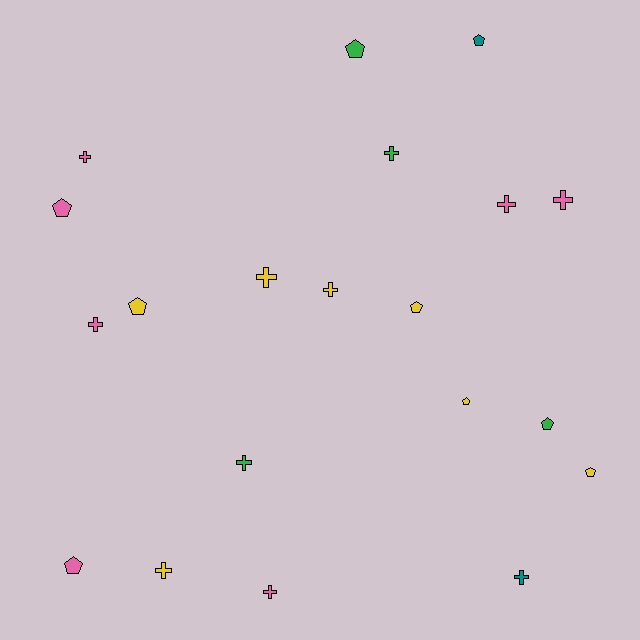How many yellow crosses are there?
There are 3 yellow crosses.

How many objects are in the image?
There are 20 objects.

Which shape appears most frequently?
Cross, with 11 objects.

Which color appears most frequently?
Yellow, with 7 objects.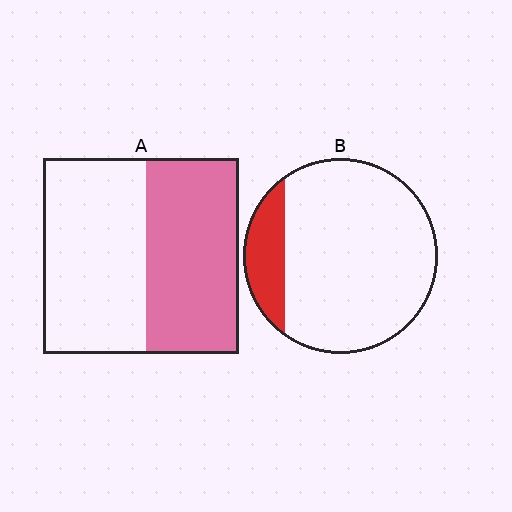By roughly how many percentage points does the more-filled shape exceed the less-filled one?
By roughly 30 percentage points (A over B).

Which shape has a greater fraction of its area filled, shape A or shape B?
Shape A.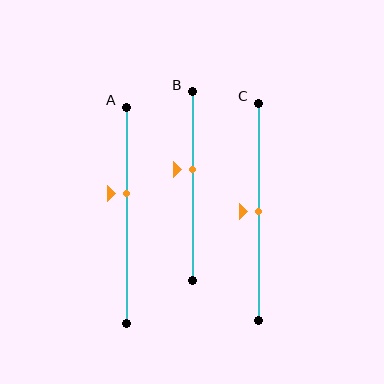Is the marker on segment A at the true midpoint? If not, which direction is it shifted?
No, the marker on segment A is shifted upward by about 10% of the segment length.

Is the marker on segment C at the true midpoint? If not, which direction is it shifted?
Yes, the marker on segment C is at the true midpoint.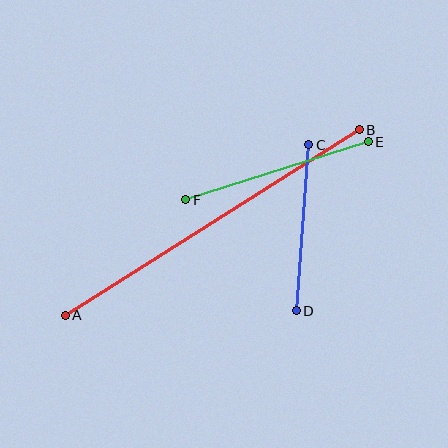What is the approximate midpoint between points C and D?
The midpoint is at approximately (303, 228) pixels.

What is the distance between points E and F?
The distance is approximately 192 pixels.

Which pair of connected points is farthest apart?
Points A and B are farthest apart.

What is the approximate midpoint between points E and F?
The midpoint is at approximately (277, 171) pixels.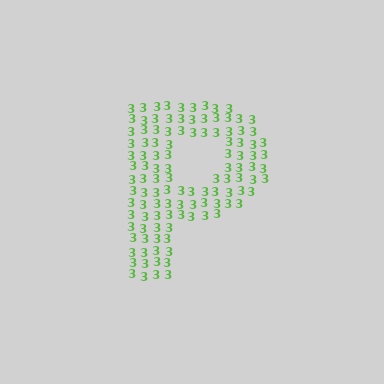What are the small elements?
The small elements are digit 3's.